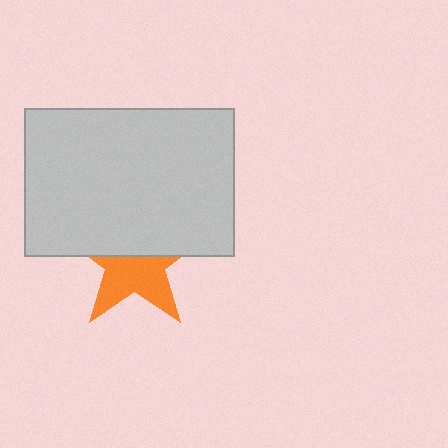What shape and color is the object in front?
The object in front is a light gray rectangle.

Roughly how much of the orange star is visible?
About half of it is visible (roughly 49%).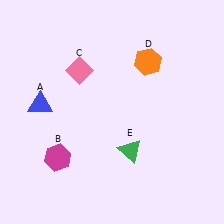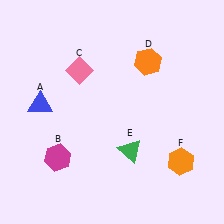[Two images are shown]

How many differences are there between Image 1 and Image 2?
There is 1 difference between the two images.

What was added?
An orange hexagon (F) was added in Image 2.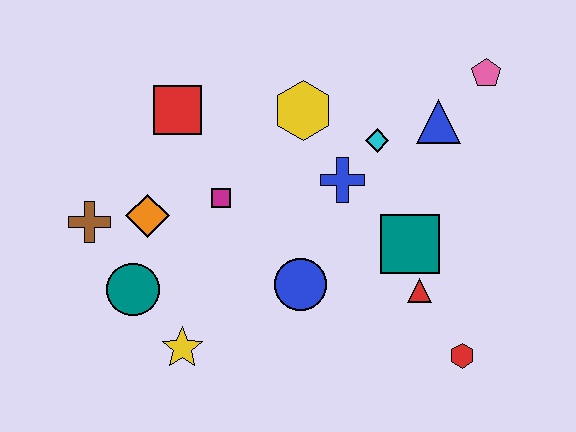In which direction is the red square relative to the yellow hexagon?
The red square is to the left of the yellow hexagon.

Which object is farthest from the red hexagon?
The brown cross is farthest from the red hexagon.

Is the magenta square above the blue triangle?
No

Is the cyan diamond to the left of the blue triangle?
Yes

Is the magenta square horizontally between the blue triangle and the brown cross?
Yes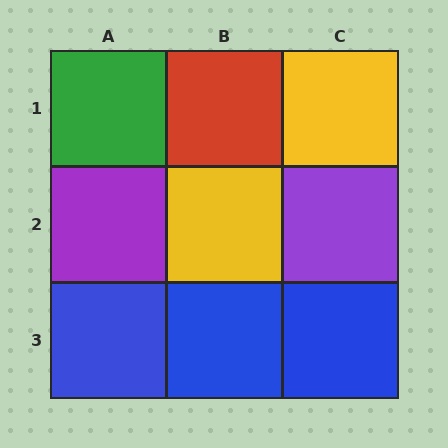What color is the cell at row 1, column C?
Yellow.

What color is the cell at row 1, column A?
Green.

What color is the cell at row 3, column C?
Blue.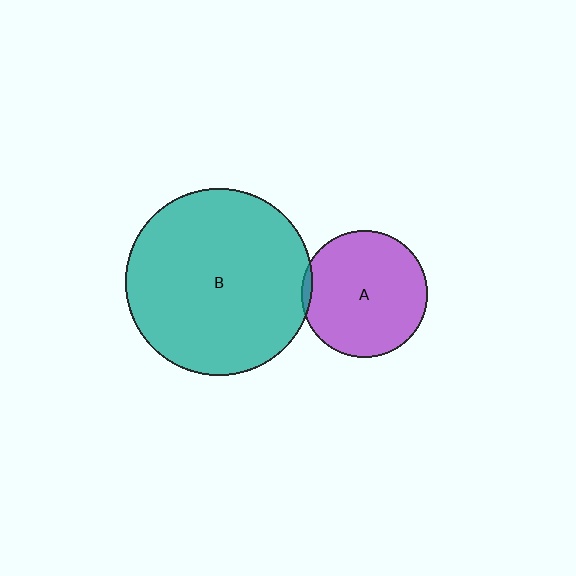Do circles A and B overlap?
Yes.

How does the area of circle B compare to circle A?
Approximately 2.2 times.